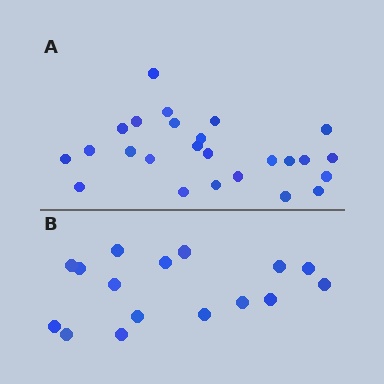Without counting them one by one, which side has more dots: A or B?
Region A (the top region) has more dots.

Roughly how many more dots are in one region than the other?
Region A has roughly 8 or so more dots than region B.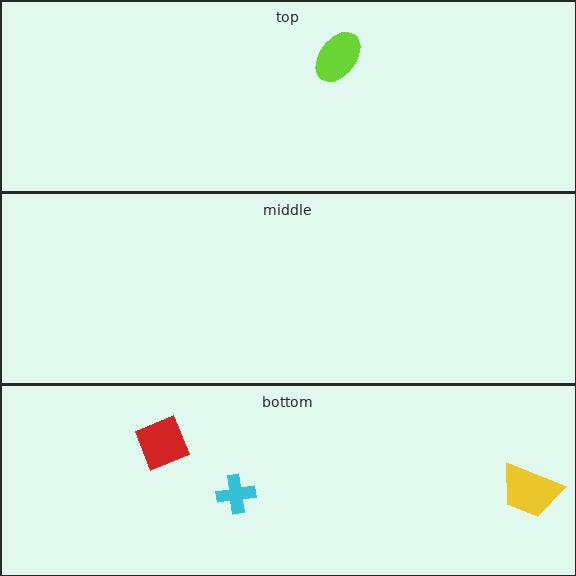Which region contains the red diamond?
The bottom region.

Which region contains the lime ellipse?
The top region.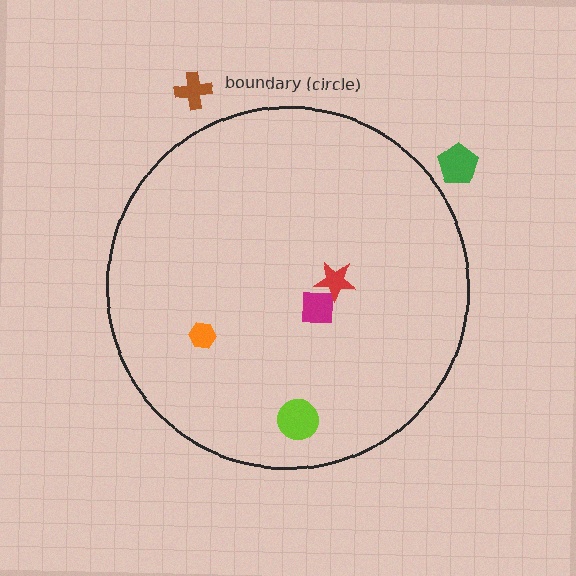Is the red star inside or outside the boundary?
Inside.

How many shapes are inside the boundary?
4 inside, 2 outside.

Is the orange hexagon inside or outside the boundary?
Inside.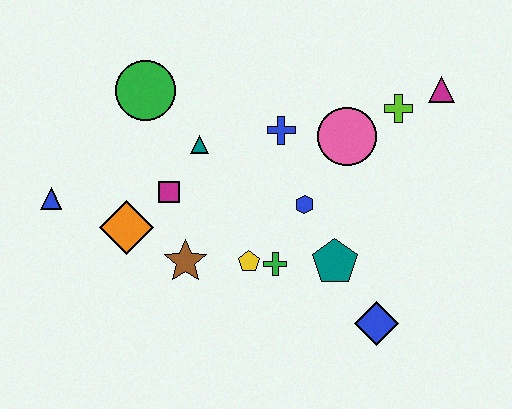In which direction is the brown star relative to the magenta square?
The brown star is below the magenta square.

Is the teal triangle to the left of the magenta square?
No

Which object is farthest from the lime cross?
The blue triangle is farthest from the lime cross.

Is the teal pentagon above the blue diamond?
Yes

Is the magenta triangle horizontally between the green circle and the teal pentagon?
No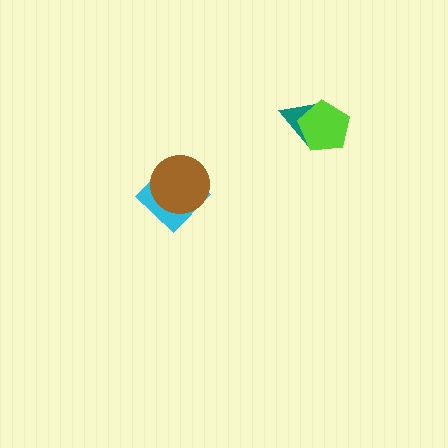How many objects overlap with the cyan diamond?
1 object overlaps with the cyan diamond.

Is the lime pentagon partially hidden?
No, no other shape covers it.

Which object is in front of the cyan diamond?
The brown circle is in front of the cyan diamond.